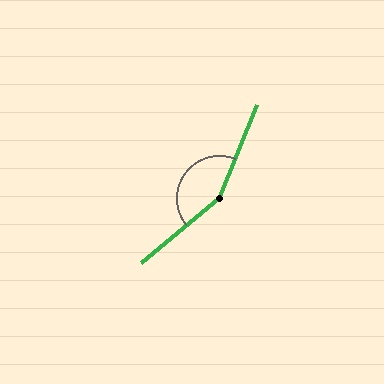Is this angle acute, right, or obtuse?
It is obtuse.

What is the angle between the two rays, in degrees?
Approximately 152 degrees.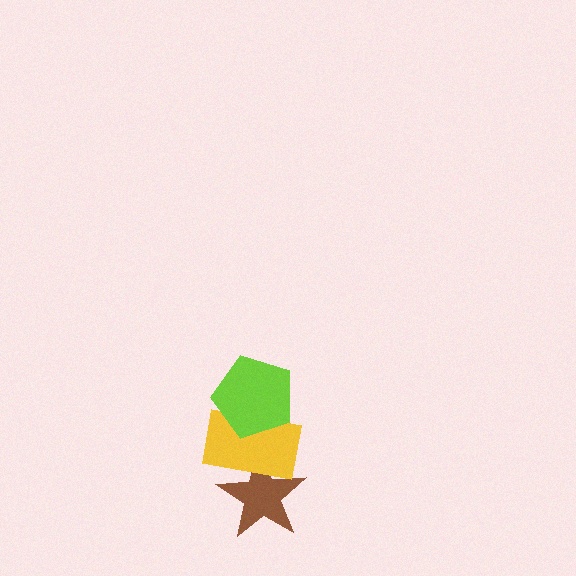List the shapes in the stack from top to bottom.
From top to bottom: the lime pentagon, the yellow rectangle, the brown star.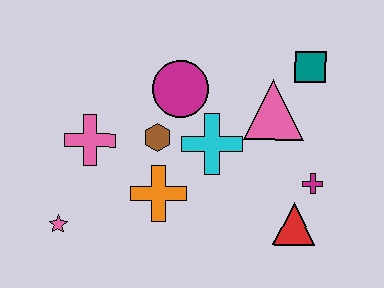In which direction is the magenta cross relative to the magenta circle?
The magenta cross is to the right of the magenta circle.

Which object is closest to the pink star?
The pink cross is closest to the pink star.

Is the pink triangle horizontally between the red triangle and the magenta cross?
No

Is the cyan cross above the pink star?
Yes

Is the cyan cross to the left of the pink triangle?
Yes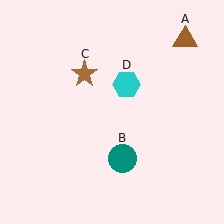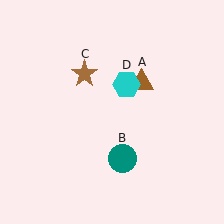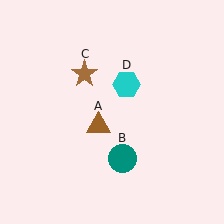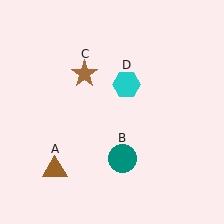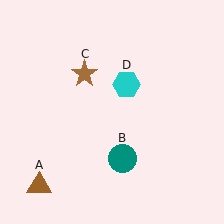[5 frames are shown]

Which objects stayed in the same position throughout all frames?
Teal circle (object B) and brown star (object C) and cyan hexagon (object D) remained stationary.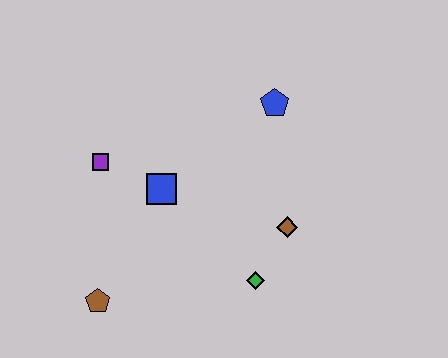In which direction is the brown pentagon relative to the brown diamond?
The brown pentagon is to the left of the brown diamond.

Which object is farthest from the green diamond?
The purple square is farthest from the green diamond.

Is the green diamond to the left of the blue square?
No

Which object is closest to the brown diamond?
The green diamond is closest to the brown diamond.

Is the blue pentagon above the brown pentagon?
Yes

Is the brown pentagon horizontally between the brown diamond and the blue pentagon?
No